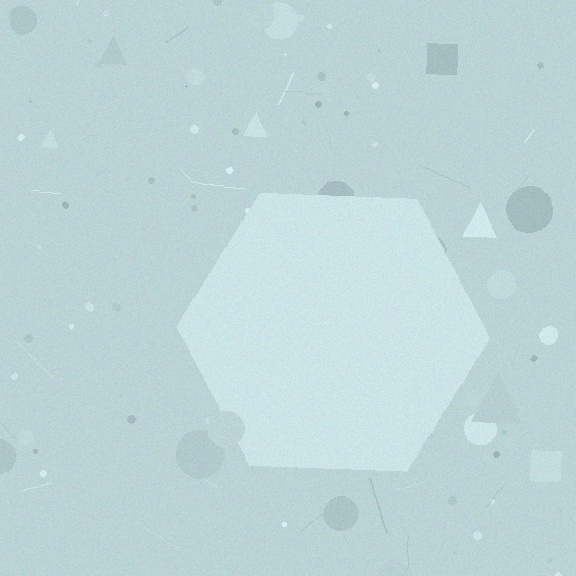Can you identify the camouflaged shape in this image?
The camouflaged shape is a hexagon.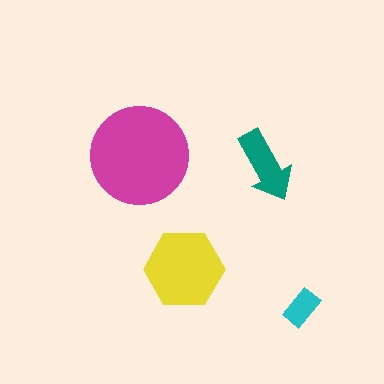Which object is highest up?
The magenta circle is topmost.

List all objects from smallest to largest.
The cyan rectangle, the teal arrow, the yellow hexagon, the magenta circle.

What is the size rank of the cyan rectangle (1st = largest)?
4th.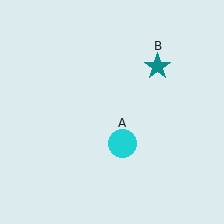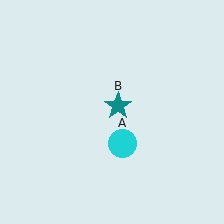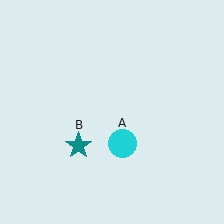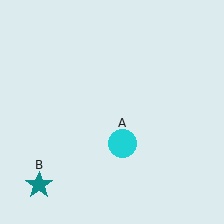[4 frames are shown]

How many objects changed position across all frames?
1 object changed position: teal star (object B).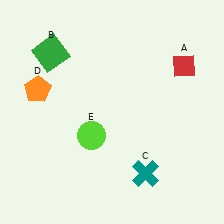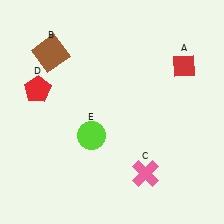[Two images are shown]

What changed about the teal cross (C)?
In Image 1, C is teal. In Image 2, it changed to pink.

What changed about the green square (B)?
In Image 1, B is green. In Image 2, it changed to brown.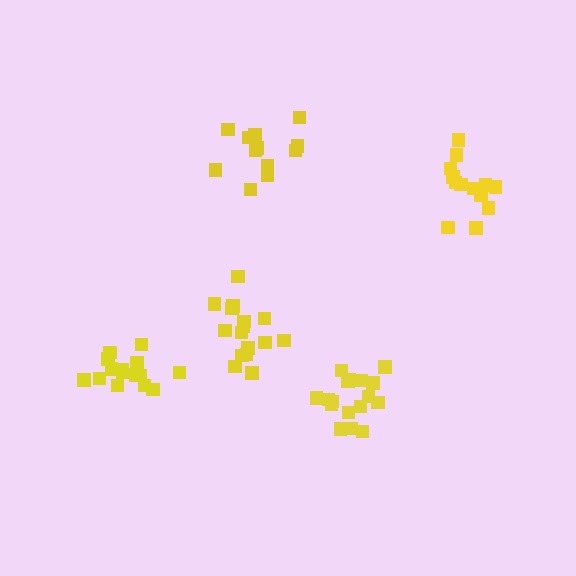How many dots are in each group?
Group 1: 16 dots, Group 2: 13 dots, Group 3: 17 dots, Group 4: 15 dots, Group 5: 12 dots (73 total).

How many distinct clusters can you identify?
There are 5 distinct clusters.